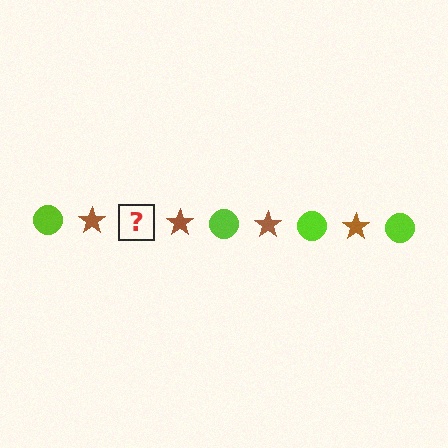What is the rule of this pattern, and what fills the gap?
The rule is that the pattern alternates between lime circle and brown star. The gap should be filled with a lime circle.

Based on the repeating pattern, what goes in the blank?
The blank should be a lime circle.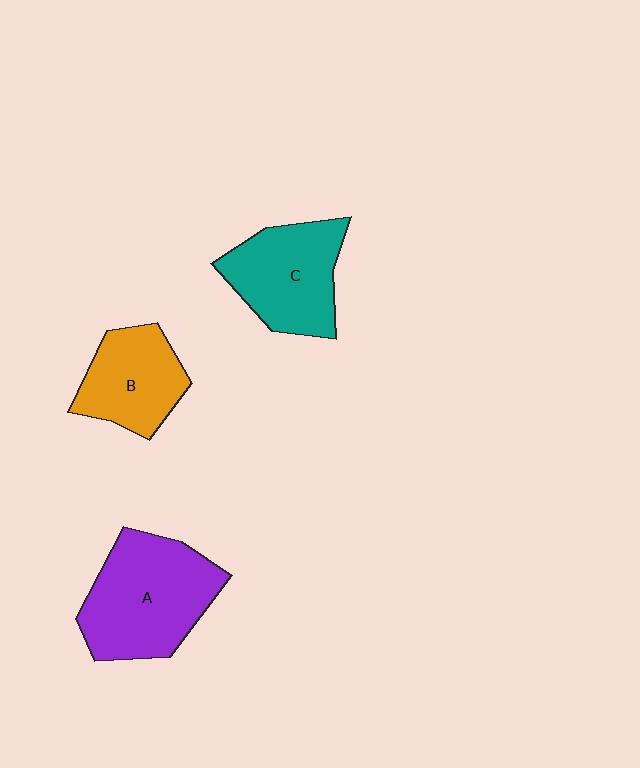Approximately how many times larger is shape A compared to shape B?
Approximately 1.5 times.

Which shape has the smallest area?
Shape B (orange).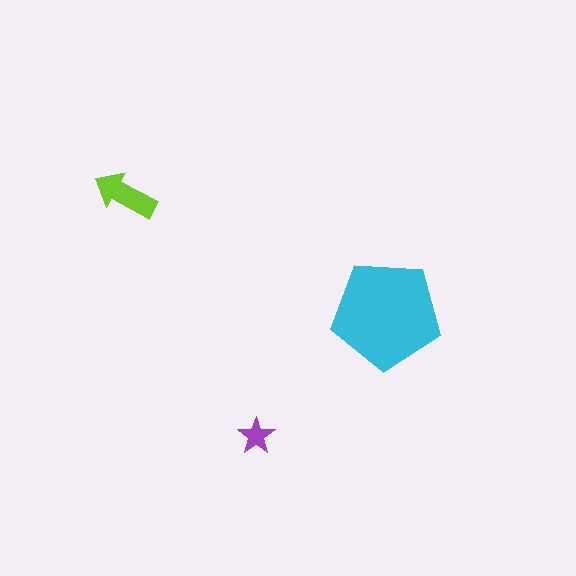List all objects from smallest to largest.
The purple star, the lime arrow, the cyan pentagon.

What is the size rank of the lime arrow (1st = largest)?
2nd.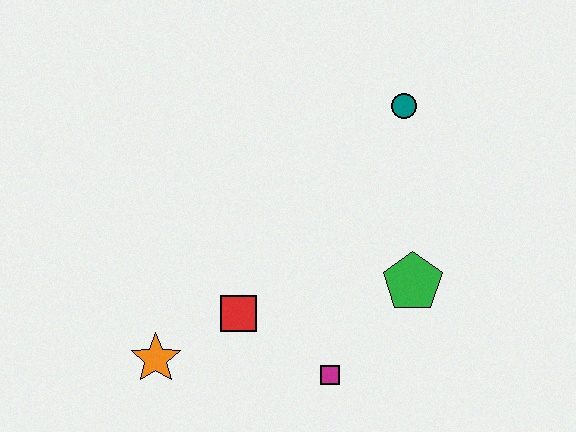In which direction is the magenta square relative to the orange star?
The magenta square is to the right of the orange star.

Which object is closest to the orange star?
The red square is closest to the orange star.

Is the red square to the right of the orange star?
Yes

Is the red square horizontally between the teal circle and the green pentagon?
No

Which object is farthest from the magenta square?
The teal circle is farthest from the magenta square.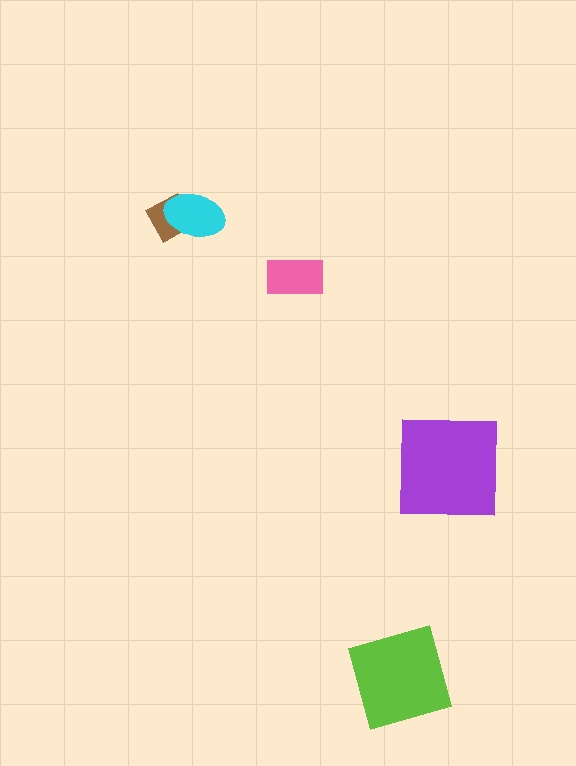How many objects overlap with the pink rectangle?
0 objects overlap with the pink rectangle.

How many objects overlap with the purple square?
0 objects overlap with the purple square.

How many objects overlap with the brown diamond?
1 object overlaps with the brown diamond.